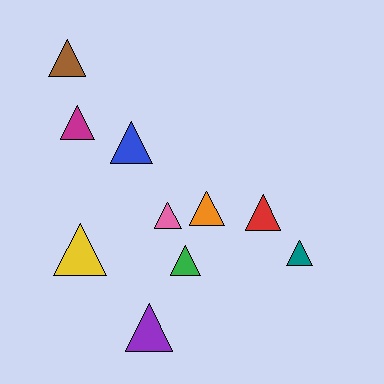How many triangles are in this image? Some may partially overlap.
There are 10 triangles.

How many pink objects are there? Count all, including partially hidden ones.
There is 1 pink object.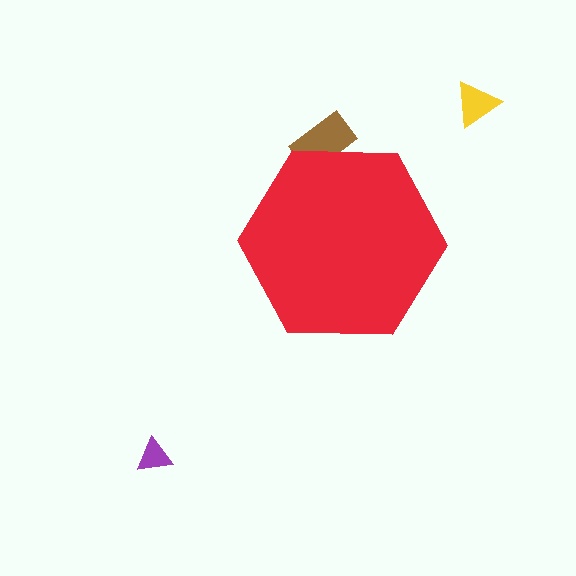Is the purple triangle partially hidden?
No, the purple triangle is fully visible.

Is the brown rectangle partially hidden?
Yes, the brown rectangle is partially hidden behind the red hexagon.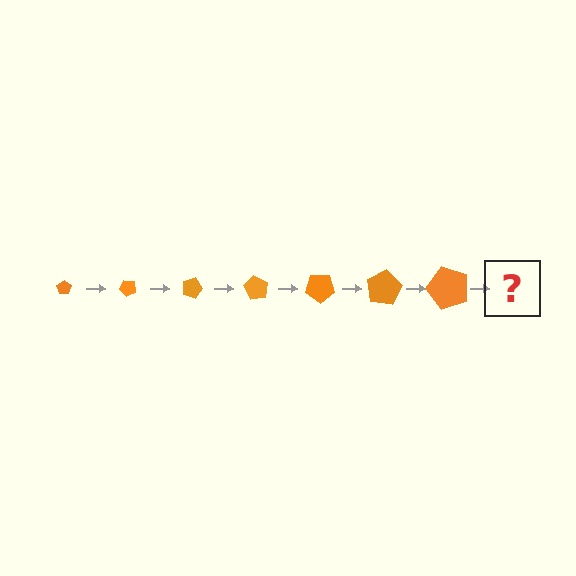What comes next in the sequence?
The next element should be a pentagon, larger than the previous one and rotated 315 degrees from the start.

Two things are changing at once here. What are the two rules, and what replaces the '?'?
The two rules are that the pentagon grows larger each step and it rotates 45 degrees each step. The '?' should be a pentagon, larger than the previous one and rotated 315 degrees from the start.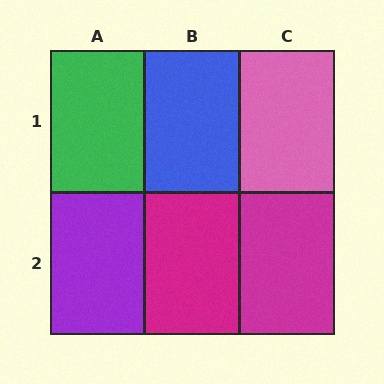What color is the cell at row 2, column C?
Magenta.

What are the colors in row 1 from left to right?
Green, blue, pink.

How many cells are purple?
1 cell is purple.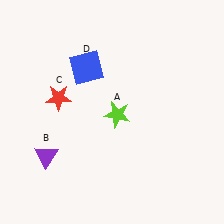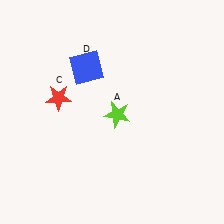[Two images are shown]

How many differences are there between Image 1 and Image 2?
There is 1 difference between the two images.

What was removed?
The purple triangle (B) was removed in Image 2.